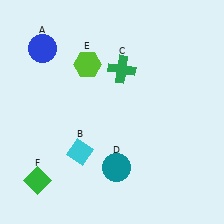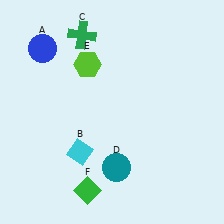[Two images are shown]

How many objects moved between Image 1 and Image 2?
2 objects moved between the two images.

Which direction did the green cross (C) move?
The green cross (C) moved left.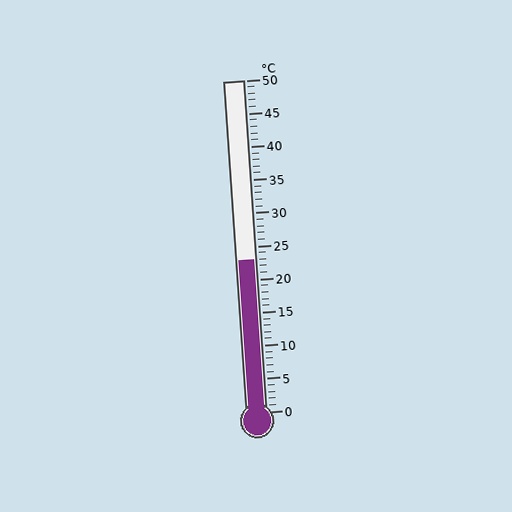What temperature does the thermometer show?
The thermometer shows approximately 23°C.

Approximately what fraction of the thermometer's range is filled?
The thermometer is filled to approximately 45% of its range.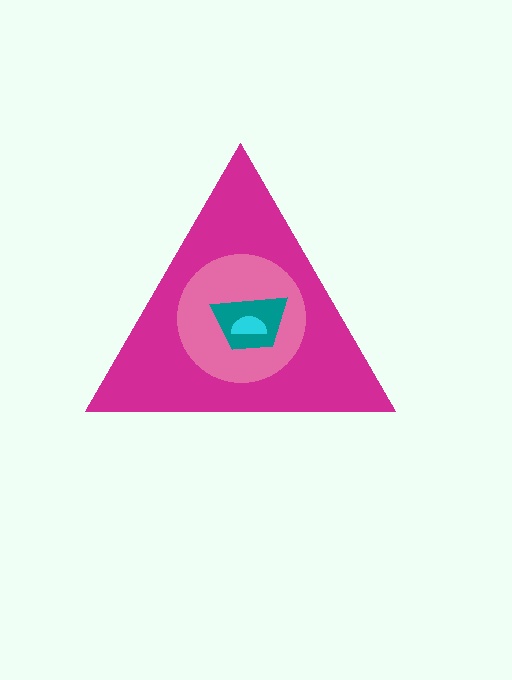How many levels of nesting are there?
4.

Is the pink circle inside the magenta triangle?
Yes.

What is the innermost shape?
The cyan semicircle.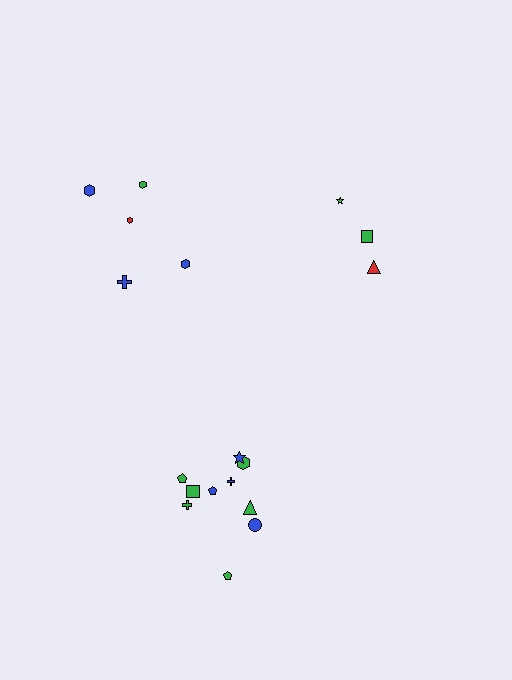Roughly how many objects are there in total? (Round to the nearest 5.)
Roughly 20 objects in total.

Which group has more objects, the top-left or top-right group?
The top-left group.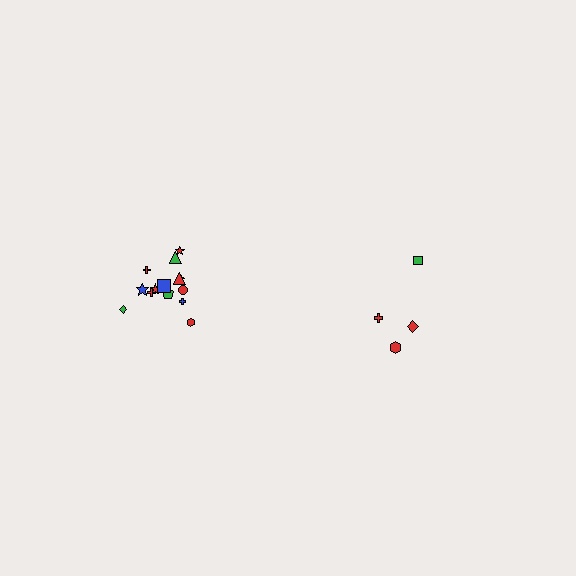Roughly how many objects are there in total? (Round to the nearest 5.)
Roughly 20 objects in total.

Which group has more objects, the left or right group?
The left group.